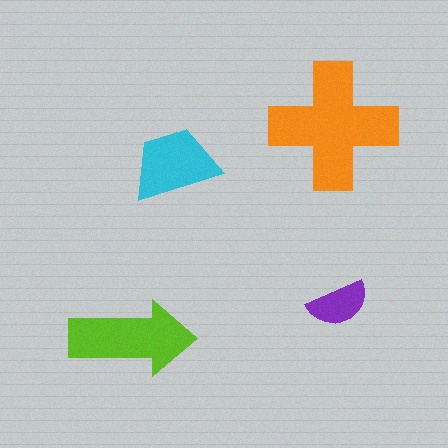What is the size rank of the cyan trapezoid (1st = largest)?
3rd.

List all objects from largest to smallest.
The orange cross, the lime arrow, the cyan trapezoid, the purple semicircle.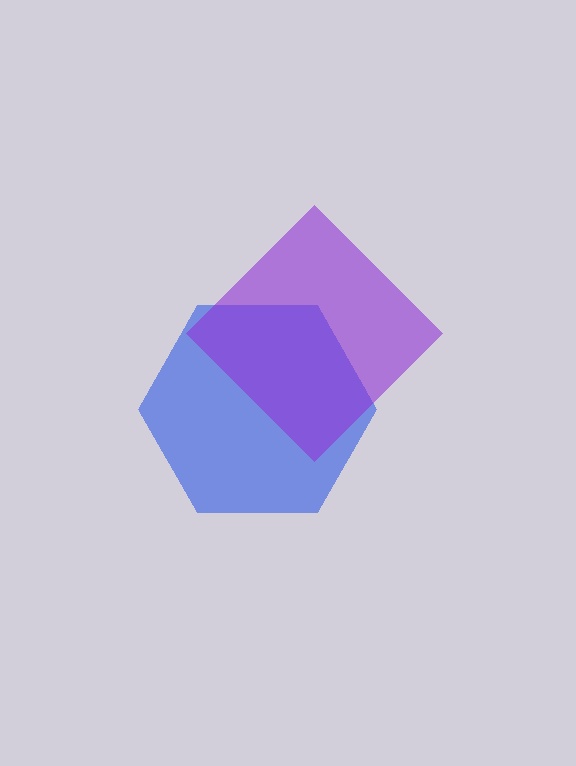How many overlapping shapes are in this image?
There are 2 overlapping shapes in the image.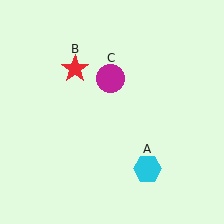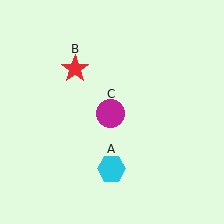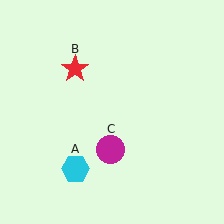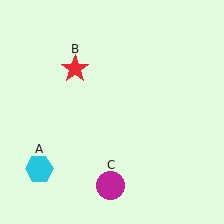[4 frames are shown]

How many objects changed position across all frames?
2 objects changed position: cyan hexagon (object A), magenta circle (object C).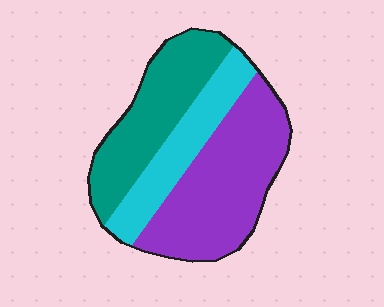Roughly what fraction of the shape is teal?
Teal takes up about one third (1/3) of the shape.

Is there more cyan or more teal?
Teal.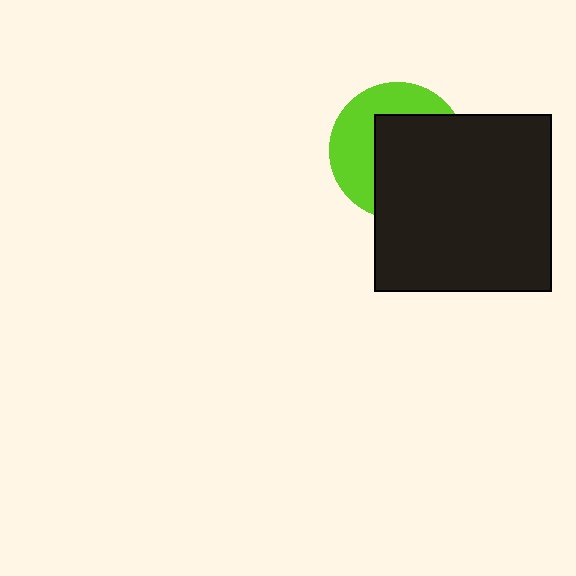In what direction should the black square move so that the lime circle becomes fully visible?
The black square should move toward the lower-right. That is the shortest direction to clear the overlap and leave the lime circle fully visible.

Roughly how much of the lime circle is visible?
A small part of it is visible (roughly 42%).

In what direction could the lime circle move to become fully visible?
The lime circle could move toward the upper-left. That would shift it out from behind the black square entirely.